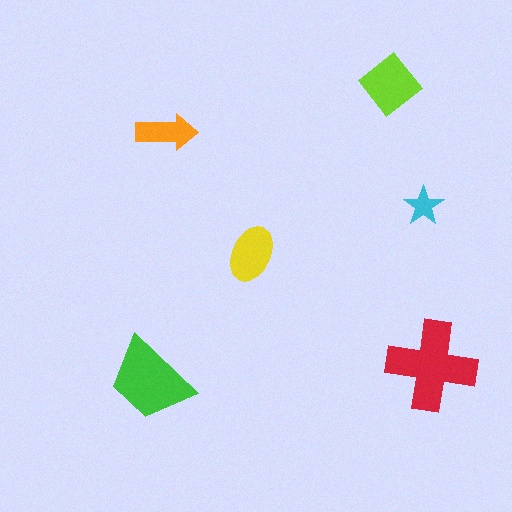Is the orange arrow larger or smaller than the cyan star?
Larger.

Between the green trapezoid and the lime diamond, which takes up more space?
The green trapezoid.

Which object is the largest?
The red cross.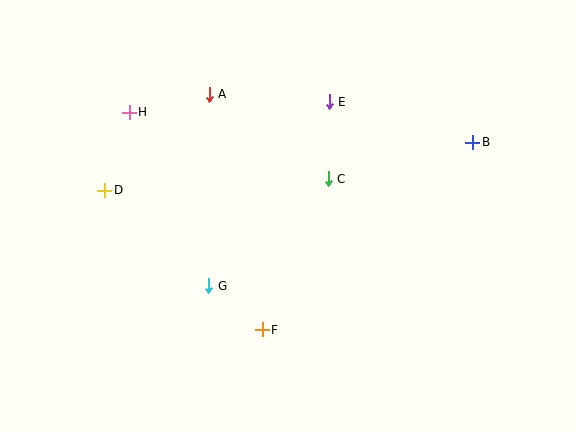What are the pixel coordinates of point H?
Point H is at (129, 112).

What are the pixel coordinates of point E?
Point E is at (329, 102).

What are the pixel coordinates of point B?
Point B is at (473, 142).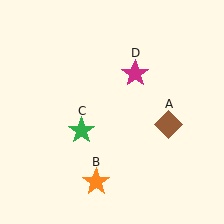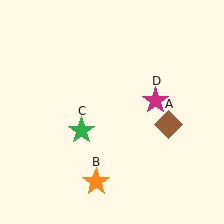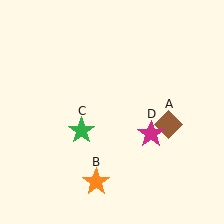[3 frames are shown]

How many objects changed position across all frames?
1 object changed position: magenta star (object D).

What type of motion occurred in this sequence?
The magenta star (object D) rotated clockwise around the center of the scene.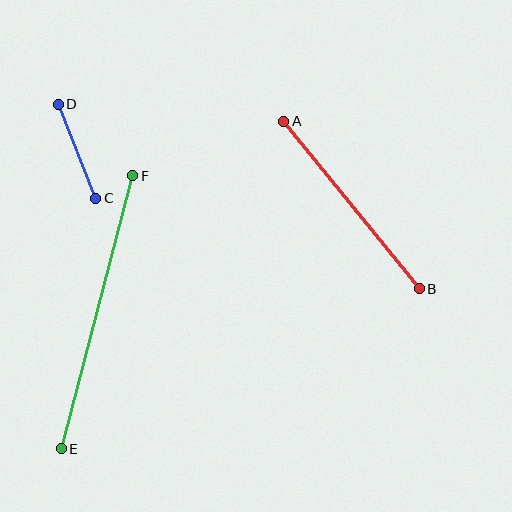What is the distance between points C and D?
The distance is approximately 101 pixels.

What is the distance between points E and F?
The distance is approximately 282 pixels.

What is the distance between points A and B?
The distance is approximately 215 pixels.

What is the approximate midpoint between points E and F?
The midpoint is at approximately (97, 312) pixels.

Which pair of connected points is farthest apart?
Points E and F are farthest apart.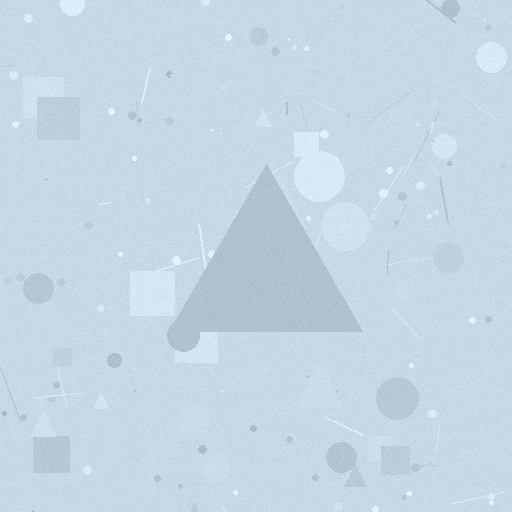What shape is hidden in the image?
A triangle is hidden in the image.